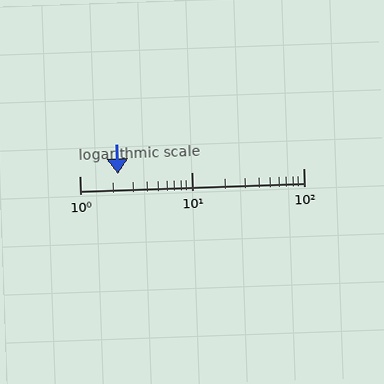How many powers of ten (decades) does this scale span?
The scale spans 2 decades, from 1 to 100.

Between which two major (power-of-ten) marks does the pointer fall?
The pointer is between 1 and 10.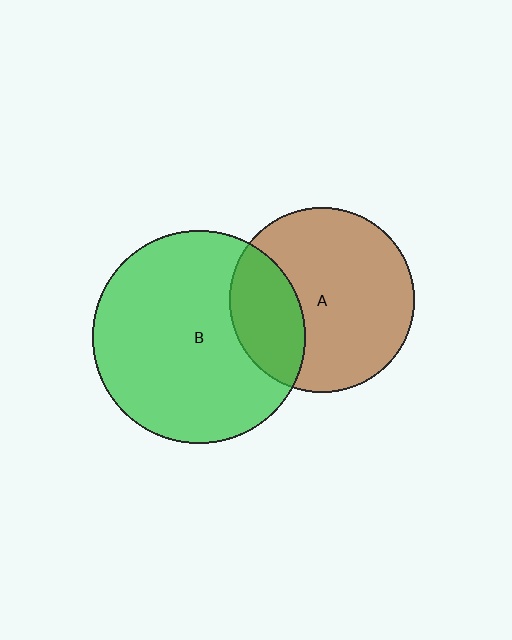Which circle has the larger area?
Circle B (green).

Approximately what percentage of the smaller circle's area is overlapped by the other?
Approximately 30%.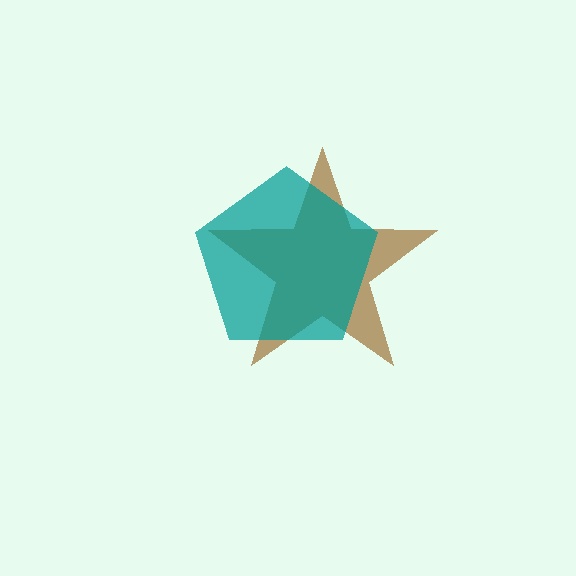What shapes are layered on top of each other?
The layered shapes are: a brown star, a teal pentagon.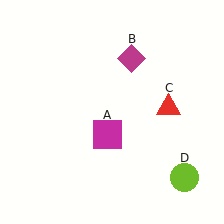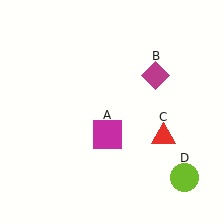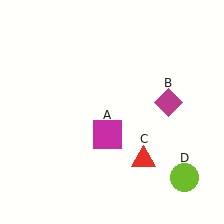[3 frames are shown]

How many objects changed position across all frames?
2 objects changed position: magenta diamond (object B), red triangle (object C).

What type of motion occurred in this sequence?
The magenta diamond (object B), red triangle (object C) rotated clockwise around the center of the scene.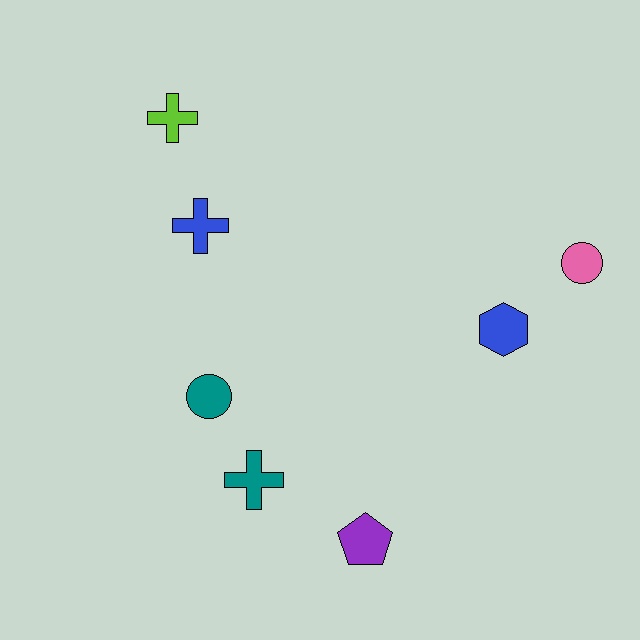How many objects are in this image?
There are 7 objects.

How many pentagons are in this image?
There is 1 pentagon.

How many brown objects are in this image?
There are no brown objects.